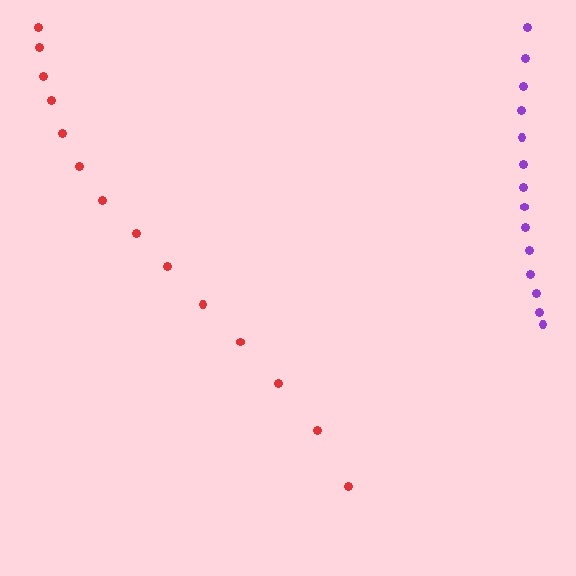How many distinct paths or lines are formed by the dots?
There are 2 distinct paths.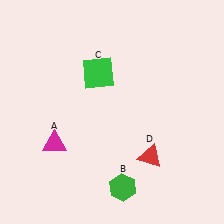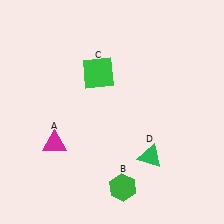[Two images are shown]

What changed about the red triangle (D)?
In Image 1, D is red. In Image 2, it changed to green.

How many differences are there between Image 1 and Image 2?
There is 1 difference between the two images.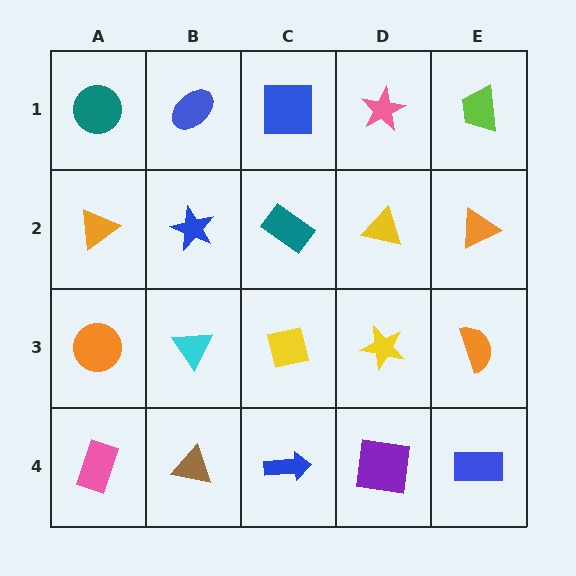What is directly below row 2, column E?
An orange semicircle.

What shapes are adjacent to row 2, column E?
A lime trapezoid (row 1, column E), an orange semicircle (row 3, column E), a yellow triangle (row 2, column D).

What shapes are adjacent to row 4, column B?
A cyan triangle (row 3, column B), a pink rectangle (row 4, column A), a blue arrow (row 4, column C).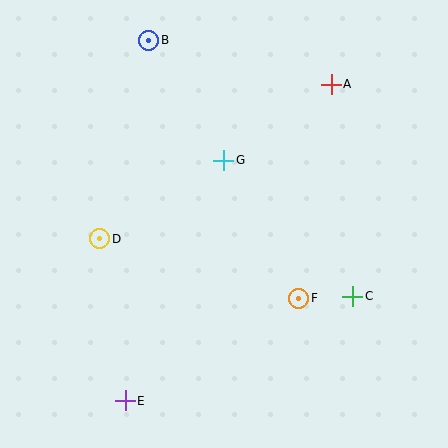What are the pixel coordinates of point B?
Point B is at (149, 40).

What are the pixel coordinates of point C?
Point C is at (353, 296).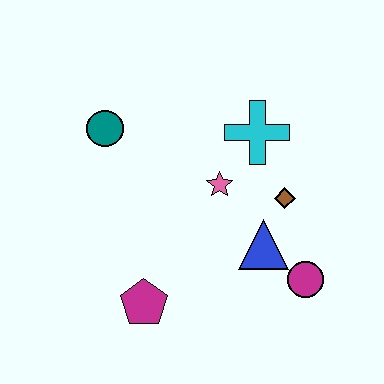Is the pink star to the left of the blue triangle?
Yes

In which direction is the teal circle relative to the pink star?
The teal circle is to the left of the pink star.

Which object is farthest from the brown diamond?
The teal circle is farthest from the brown diamond.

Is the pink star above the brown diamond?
Yes